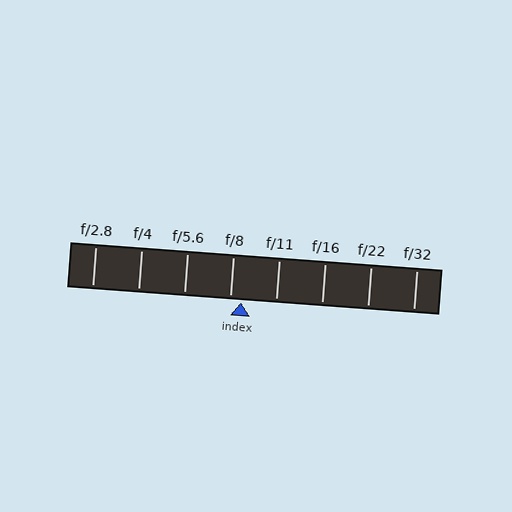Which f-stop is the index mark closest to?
The index mark is closest to f/8.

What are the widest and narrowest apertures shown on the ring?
The widest aperture shown is f/2.8 and the narrowest is f/32.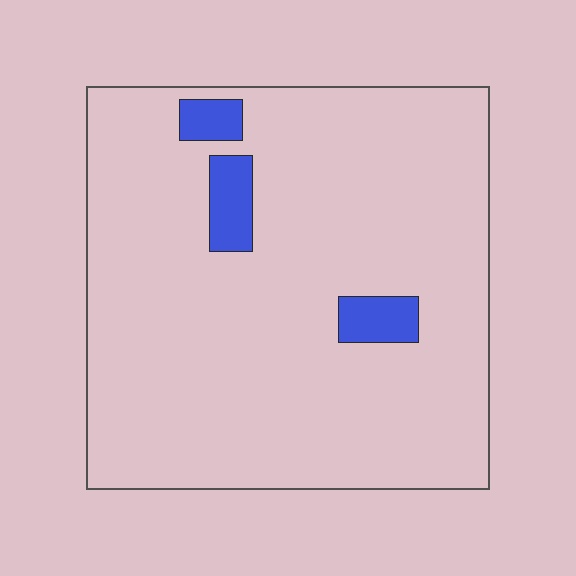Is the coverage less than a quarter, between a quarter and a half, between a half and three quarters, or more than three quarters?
Less than a quarter.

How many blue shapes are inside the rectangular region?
3.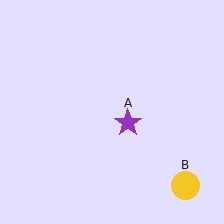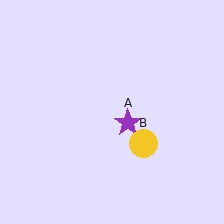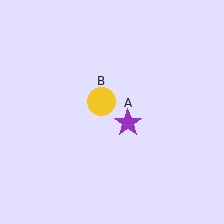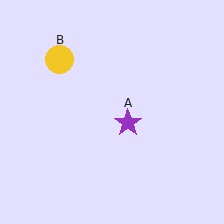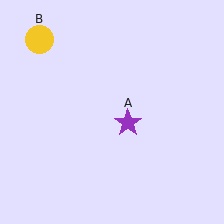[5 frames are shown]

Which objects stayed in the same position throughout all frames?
Purple star (object A) remained stationary.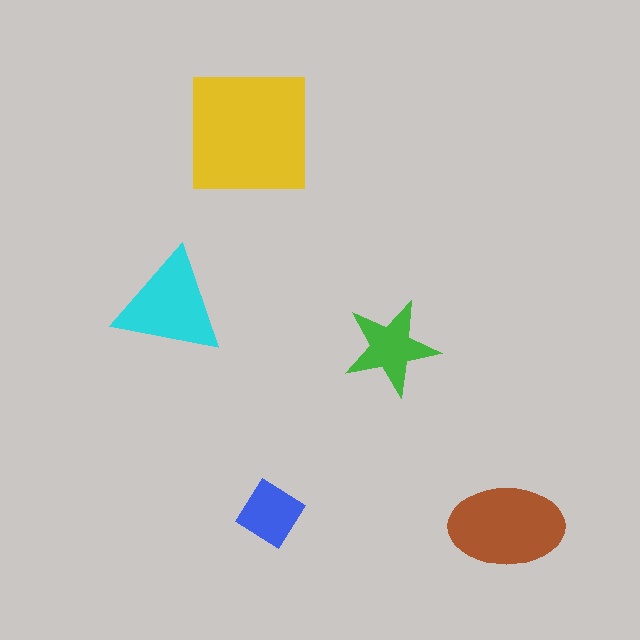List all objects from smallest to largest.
The blue diamond, the green star, the cyan triangle, the brown ellipse, the yellow square.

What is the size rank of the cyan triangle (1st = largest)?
3rd.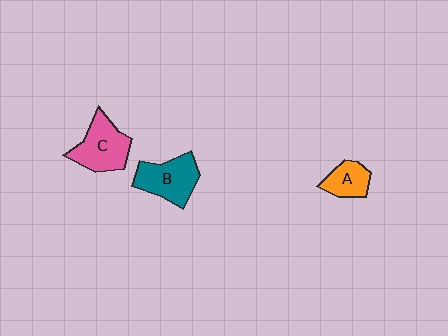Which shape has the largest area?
Shape C (pink).